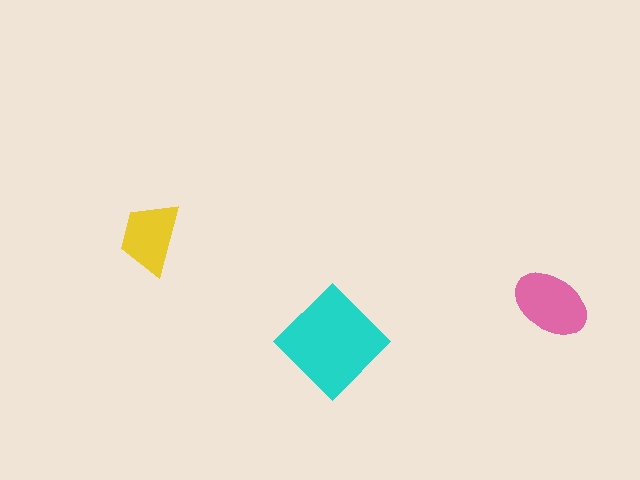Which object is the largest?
The cyan diamond.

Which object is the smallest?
The yellow trapezoid.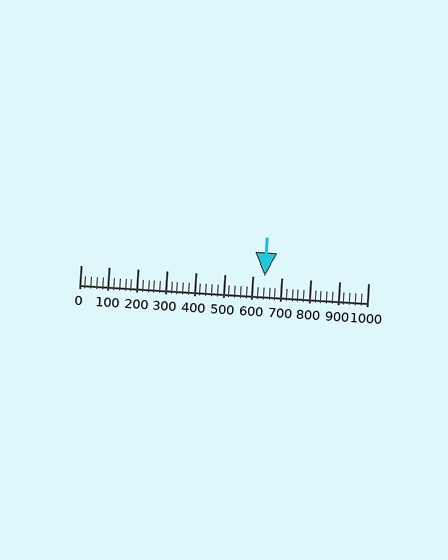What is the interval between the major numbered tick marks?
The major tick marks are spaced 100 units apart.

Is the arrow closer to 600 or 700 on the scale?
The arrow is closer to 600.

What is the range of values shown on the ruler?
The ruler shows values from 0 to 1000.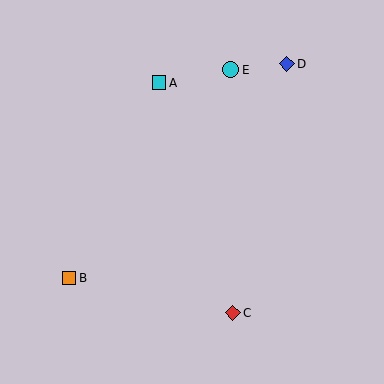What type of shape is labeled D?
Shape D is a blue diamond.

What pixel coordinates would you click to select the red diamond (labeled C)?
Click at (233, 313) to select the red diamond C.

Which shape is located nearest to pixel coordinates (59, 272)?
The orange square (labeled B) at (69, 278) is nearest to that location.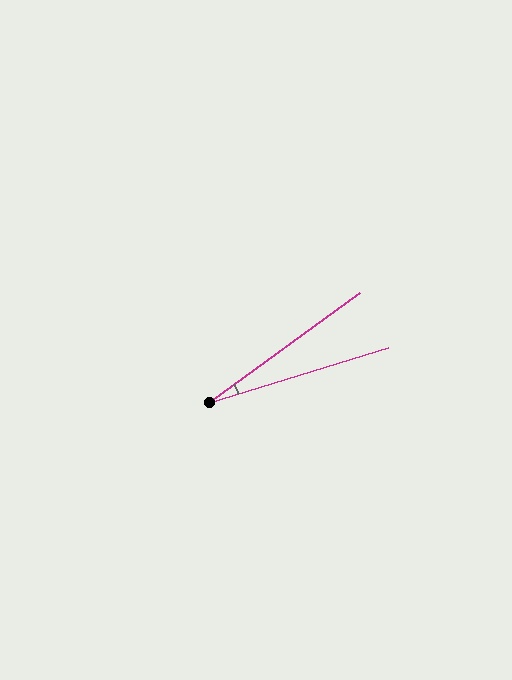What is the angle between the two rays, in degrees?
Approximately 19 degrees.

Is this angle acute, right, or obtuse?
It is acute.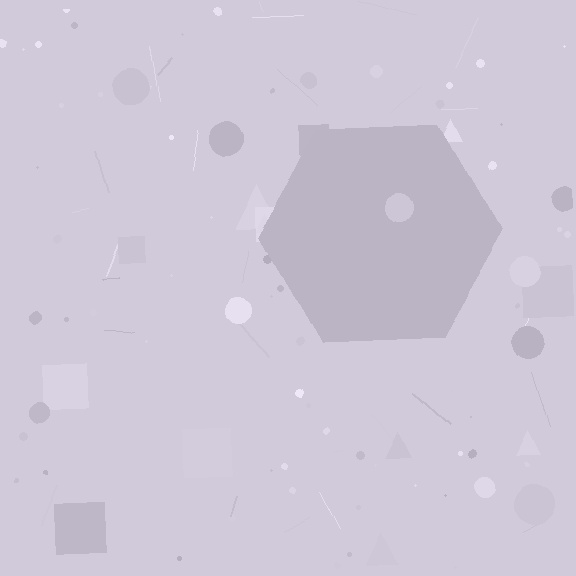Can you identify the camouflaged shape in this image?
The camouflaged shape is a hexagon.